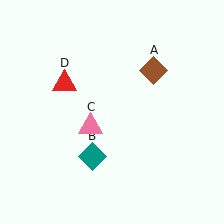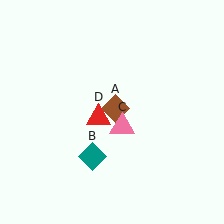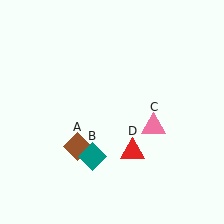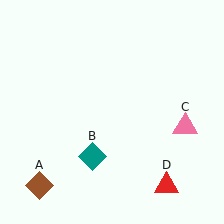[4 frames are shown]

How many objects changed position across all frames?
3 objects changed position: brown diamond (object A), pink triangle (object C), red triangle (object D).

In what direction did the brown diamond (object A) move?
The brown diamond (object A) moved down and to the left.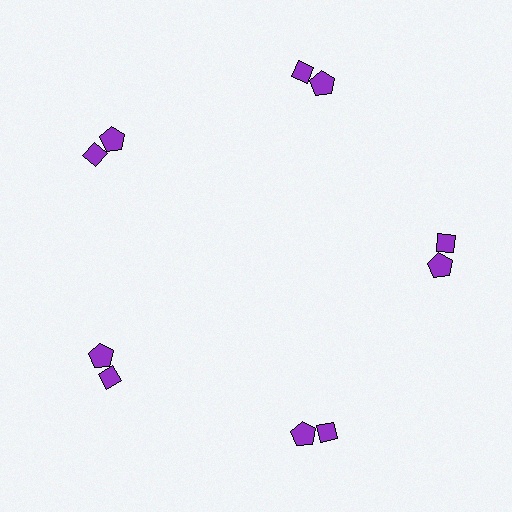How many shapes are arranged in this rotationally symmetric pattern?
There are 10 shapes, arranged in 5 groups of 2.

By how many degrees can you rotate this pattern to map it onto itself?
The pattern maps onto itself every 72 degrees of rotation.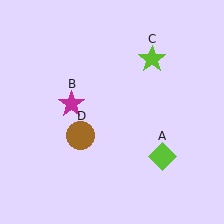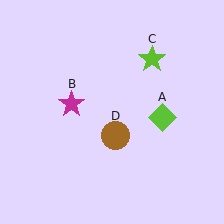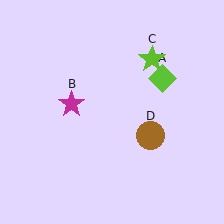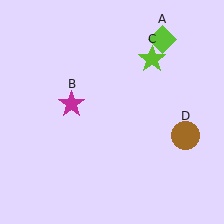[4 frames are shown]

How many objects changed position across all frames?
2 objects changed position: lime diamond (object A), brown circle (object D).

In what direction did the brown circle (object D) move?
The brown circle (object D) moved right.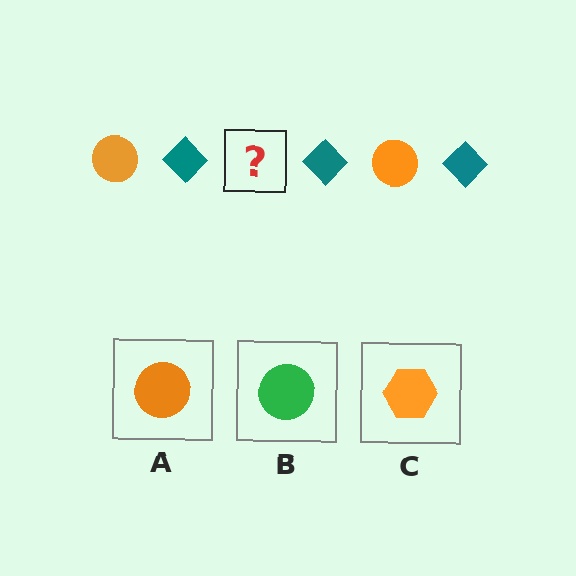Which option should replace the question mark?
Option A.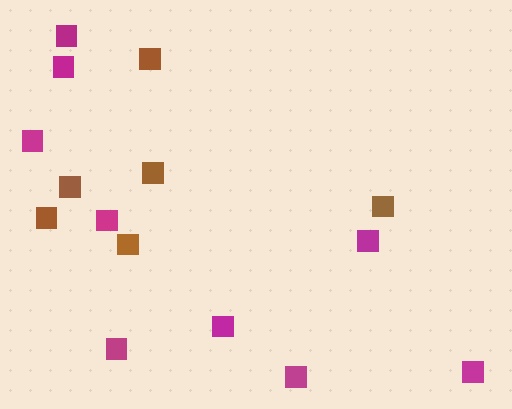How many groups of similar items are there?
There are 2 groups: one group of brown squares (6) and one group of magenta squares (9).